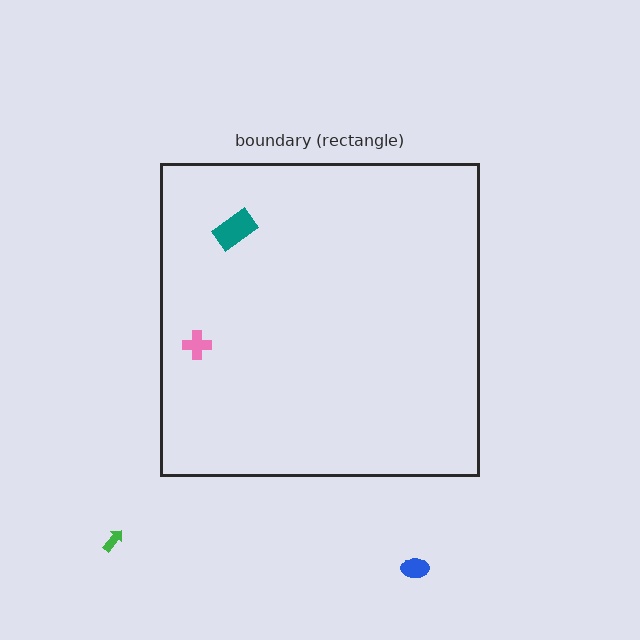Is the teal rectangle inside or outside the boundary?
Inside.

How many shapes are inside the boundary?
2 inside, 2 outside.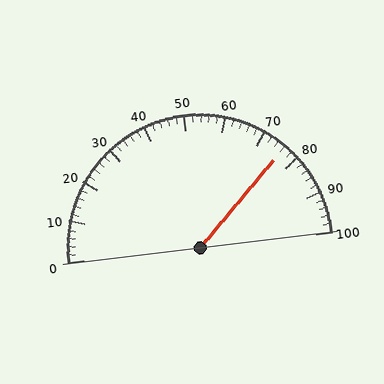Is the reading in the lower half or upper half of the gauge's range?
The reading is in the upper half of the range (0 to 100).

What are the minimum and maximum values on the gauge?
The gauge ranges from 0 to 100.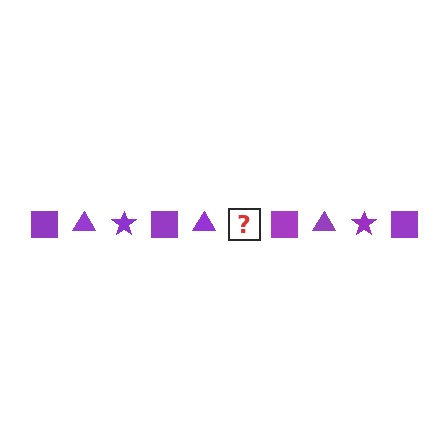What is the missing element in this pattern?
The missing element is a purple star.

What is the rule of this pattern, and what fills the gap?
The rule is that the pattern cycles through square, triangle, star shapes in purple. The gap should be filled with a purple star.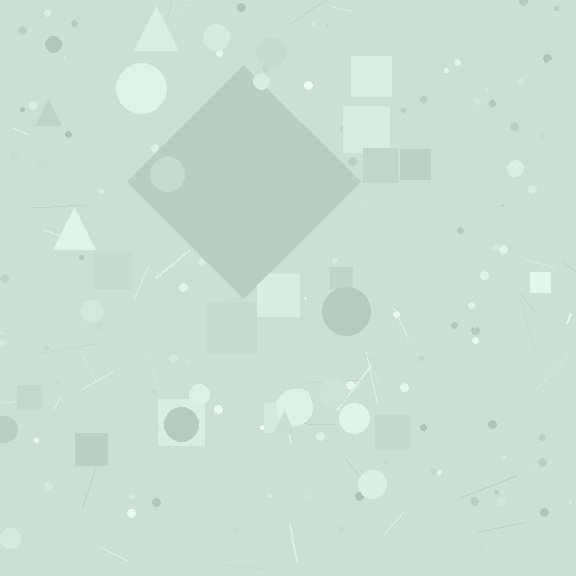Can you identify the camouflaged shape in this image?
The camouflaged shape is a diamond.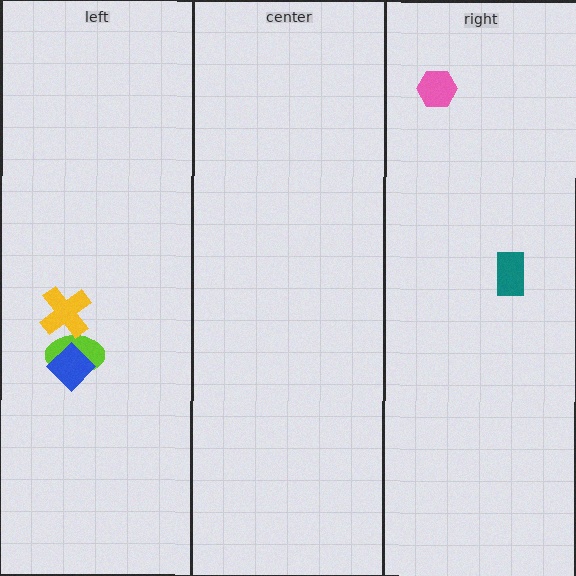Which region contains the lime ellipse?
The left region.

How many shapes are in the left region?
3.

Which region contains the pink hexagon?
The right region.